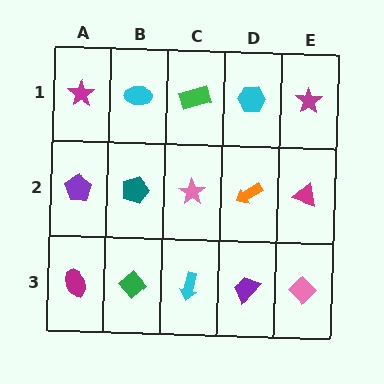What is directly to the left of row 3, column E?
A purple trapezoid.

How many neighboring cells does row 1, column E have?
2.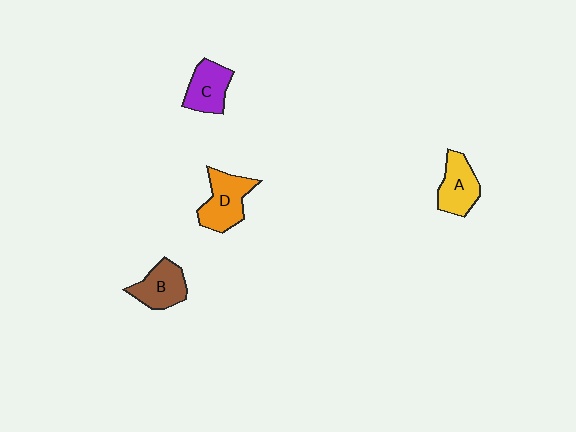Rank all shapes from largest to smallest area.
From largest to smallest: D (orange), A (yellow), B (brown), C (purple).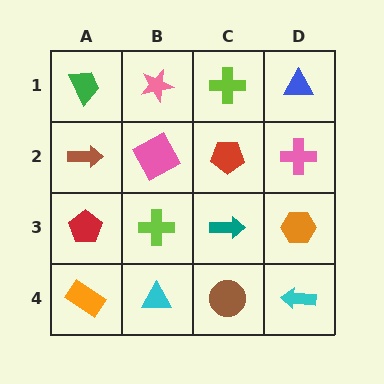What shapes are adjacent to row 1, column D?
A pink cross (row 2, column D), a lime cross (row 1, column C).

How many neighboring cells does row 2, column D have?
3.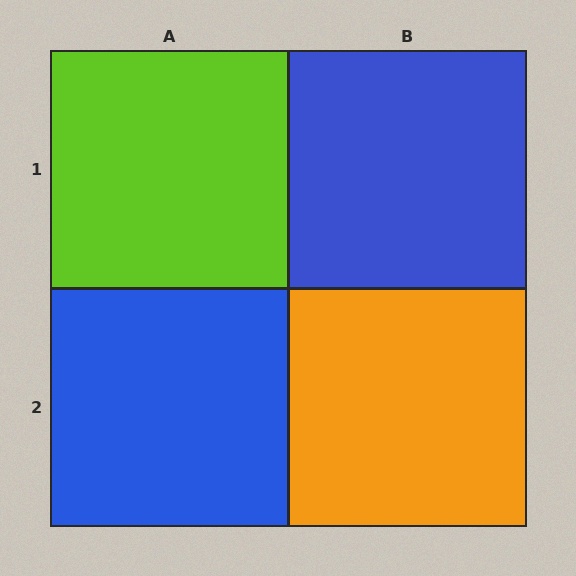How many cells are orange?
1 cell is orange.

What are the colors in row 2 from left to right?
Blue, orange.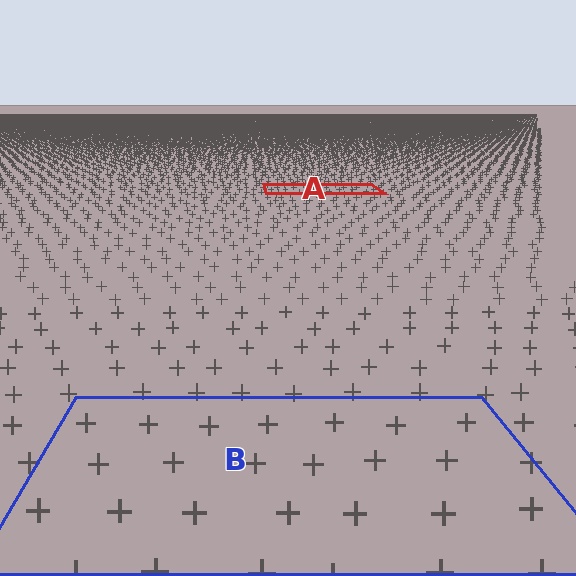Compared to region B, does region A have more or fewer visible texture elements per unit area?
Region A has more texture elements per unit area — they are packed more densely because it is farther away.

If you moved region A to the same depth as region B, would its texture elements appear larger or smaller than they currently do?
They would appear larger. At a closer depth, the same texture elements are projected at a bigger on-screen size.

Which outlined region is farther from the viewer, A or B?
Region A is farther from the viewer — the texture elements inside it appear smaller and more densely packed.